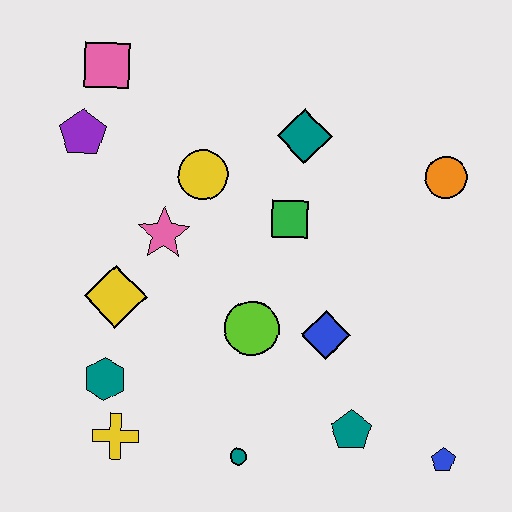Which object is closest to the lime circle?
The blue diamond is closest to the lime circle.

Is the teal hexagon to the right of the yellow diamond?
No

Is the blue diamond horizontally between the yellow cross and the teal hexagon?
No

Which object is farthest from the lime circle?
The pink square is farthest from the lime circle.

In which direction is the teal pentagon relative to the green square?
The teal pentagon is below the green square.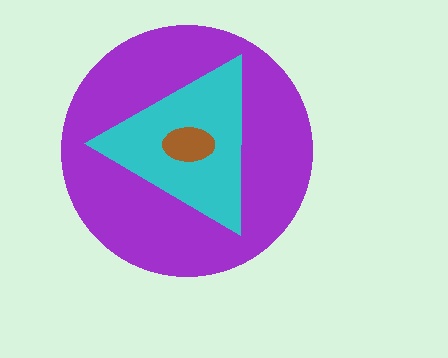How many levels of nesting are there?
3.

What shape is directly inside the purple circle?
The cyan triangle.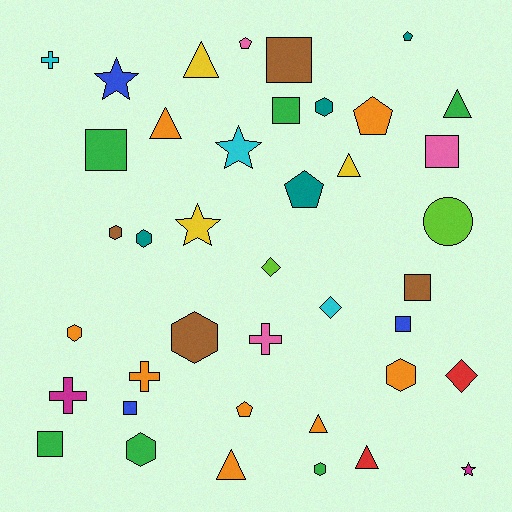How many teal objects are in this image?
There are 4 teal objects.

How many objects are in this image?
There are 40 objects.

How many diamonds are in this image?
There are 3 diamonds.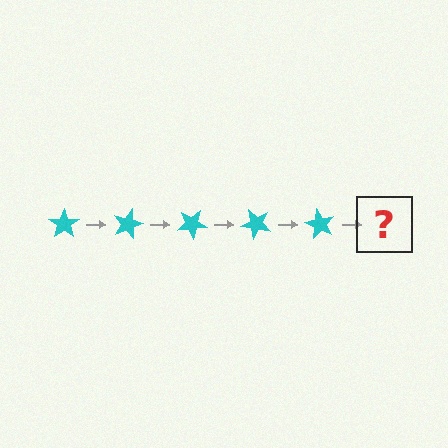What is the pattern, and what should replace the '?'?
The pattern is that the star rotates 15 degrees each step. The '?' should be a cyan star rotated 75 degrees.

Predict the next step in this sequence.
The next step is a cyan star rotated 75 degrees.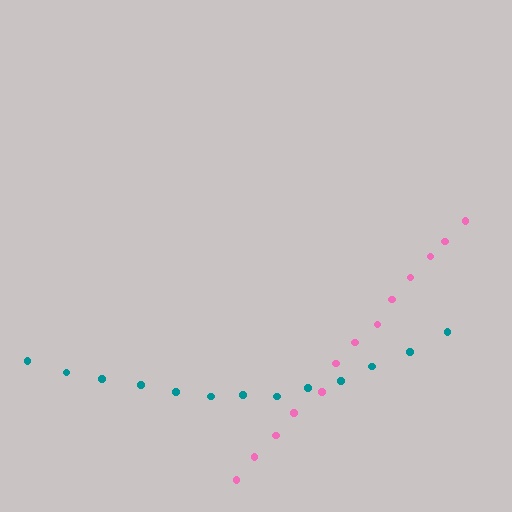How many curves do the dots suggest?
There are 2 distinct paths.